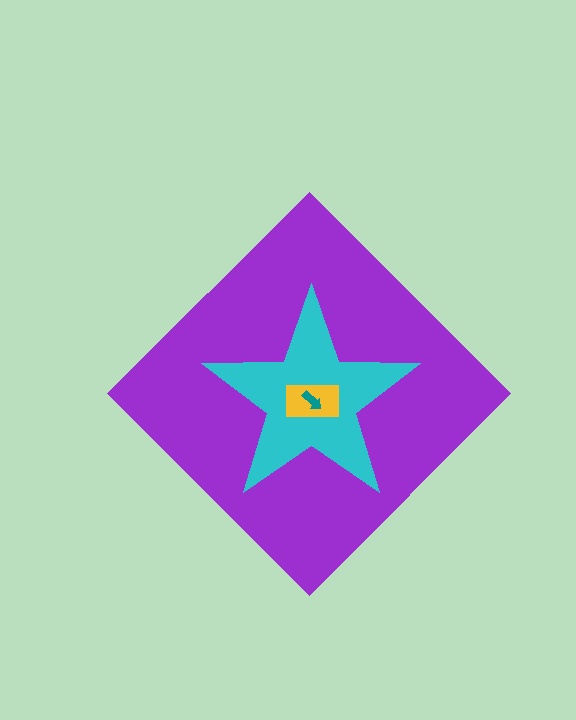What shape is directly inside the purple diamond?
The cyan star.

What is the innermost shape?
The teal arrow.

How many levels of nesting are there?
4.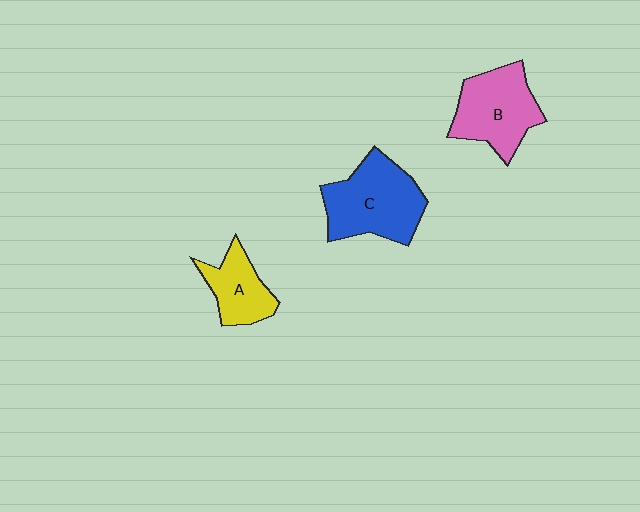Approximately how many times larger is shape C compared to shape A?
Approximately 1.7 times.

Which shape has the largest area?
Shape C (blue).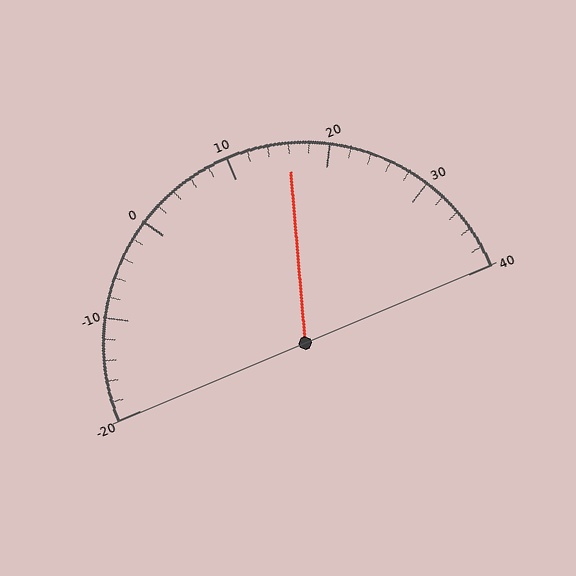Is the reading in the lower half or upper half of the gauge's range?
The reading is in the upper half of the range (-20 to 40).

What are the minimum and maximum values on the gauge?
The gauge ranges from -20 to 40.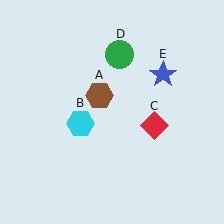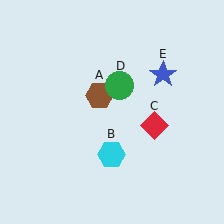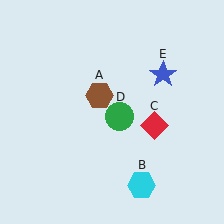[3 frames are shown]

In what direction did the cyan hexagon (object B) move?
The cyan hexagon (object B) moved down and to the right.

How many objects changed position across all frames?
2 objects changed position: cyan hexagon (object B), green circle (object D).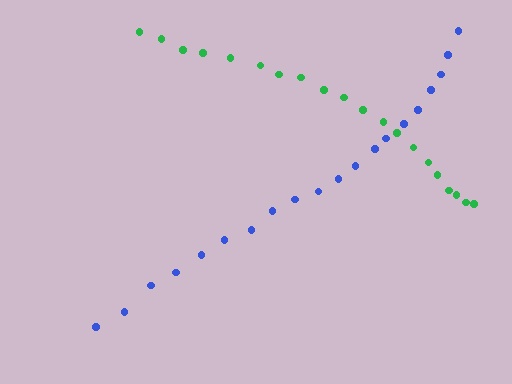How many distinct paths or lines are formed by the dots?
There are 2 distinct paths.